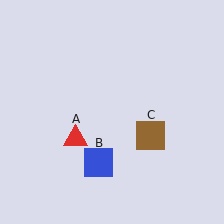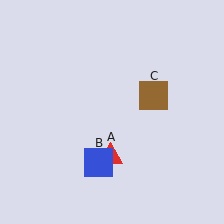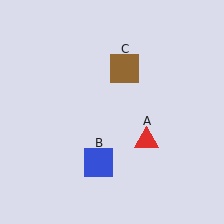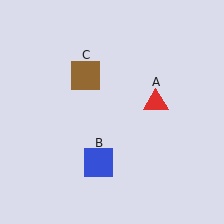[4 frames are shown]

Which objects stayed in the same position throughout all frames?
Blue square (object B) remained stationary.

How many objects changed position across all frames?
2 objects changed position: red triangle (object A), brown square (object C).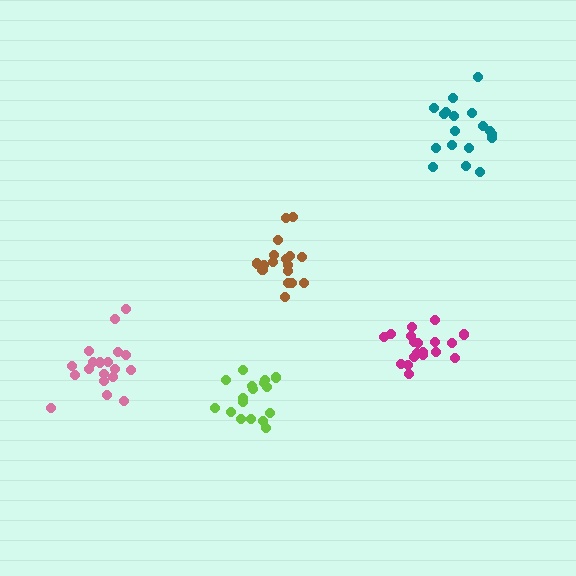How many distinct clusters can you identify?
There are 5 distinct clusters.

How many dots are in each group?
Group 1: 17 dots, Group 2: 19 dots, Group 3: 17 dots, Group 4: 19 dots, Group 5: 18 dots (90 total).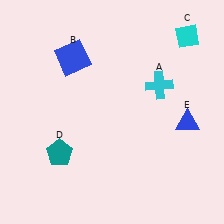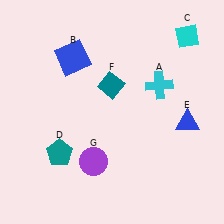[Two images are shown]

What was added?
A teal diamond (F), a purple circle (G) were added in Image 2.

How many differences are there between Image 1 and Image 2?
There are 2 differences between the two images.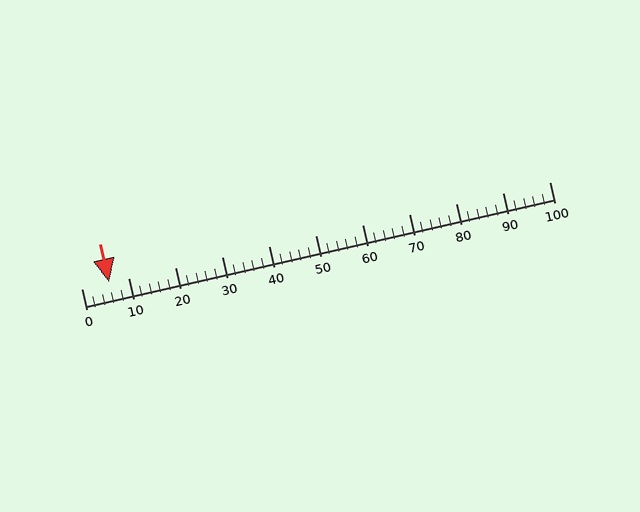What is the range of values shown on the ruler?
The ruler shows values from 0 to 100.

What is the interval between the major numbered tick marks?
The major tick marks are spaced 10 units apart.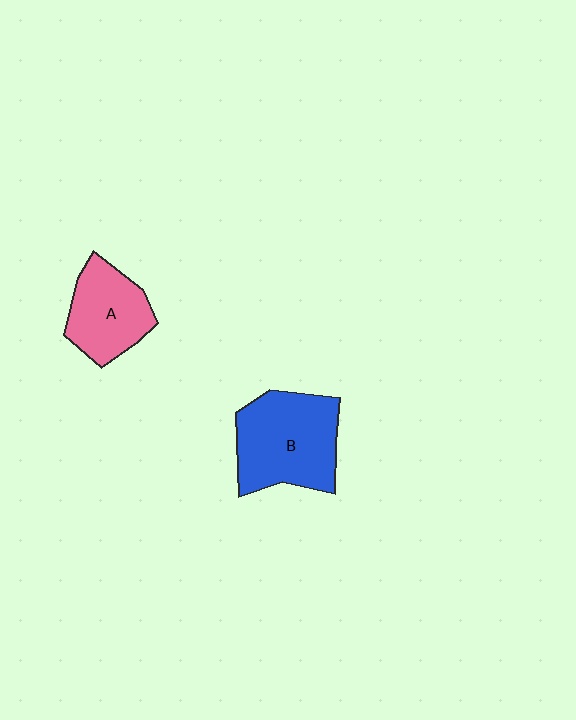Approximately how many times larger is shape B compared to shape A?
Approximately 1.4 times.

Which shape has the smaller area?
Shape A (pink).